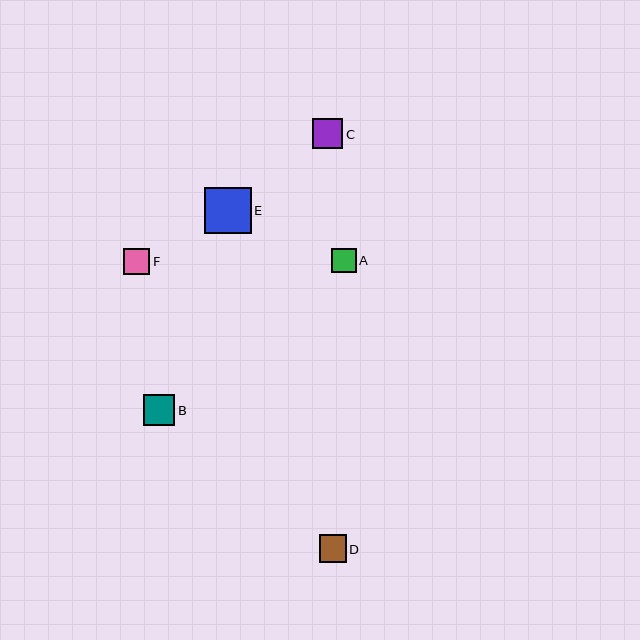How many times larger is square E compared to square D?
Square E is approximately 1.7 times the size of square D.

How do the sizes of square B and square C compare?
Square B and square C are approximately the same size.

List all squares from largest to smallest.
From largest to smallest: E, B, C, D, F, A.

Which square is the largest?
Square E is the largest with a size of approximately 47 pixels.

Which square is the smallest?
Square A is the smallest with a size of approximately 24 pixels.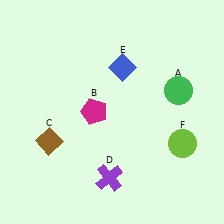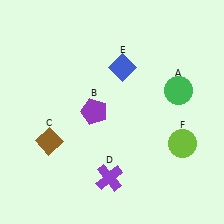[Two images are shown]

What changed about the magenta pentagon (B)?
In Image 1, B is magenta. In Image 2, it changed to purple.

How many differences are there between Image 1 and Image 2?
There is 1 difference between the two images.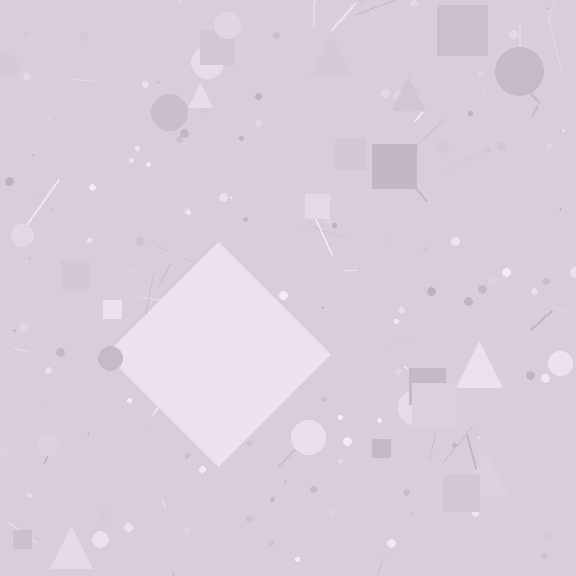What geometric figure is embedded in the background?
A diamond is embedded in the background.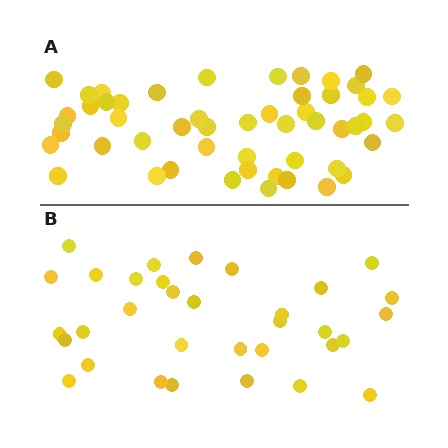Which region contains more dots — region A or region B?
Region A (the top region) has more dots.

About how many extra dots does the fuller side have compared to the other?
Region A has approximately 20 more dots than region B.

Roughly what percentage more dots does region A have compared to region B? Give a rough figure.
About 55% more.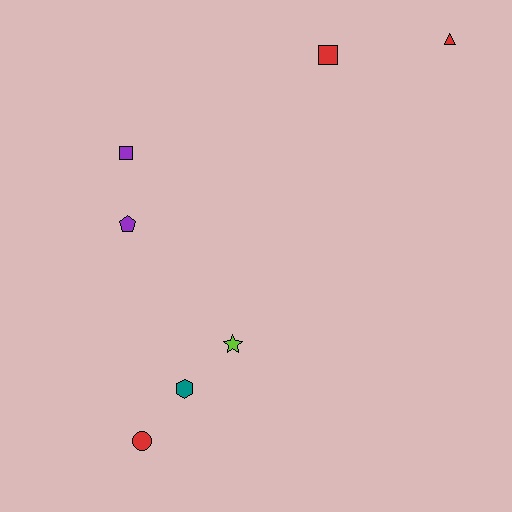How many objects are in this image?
There are 7 objects.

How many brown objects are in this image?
There are no brown objects.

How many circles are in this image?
There is 1 circle.